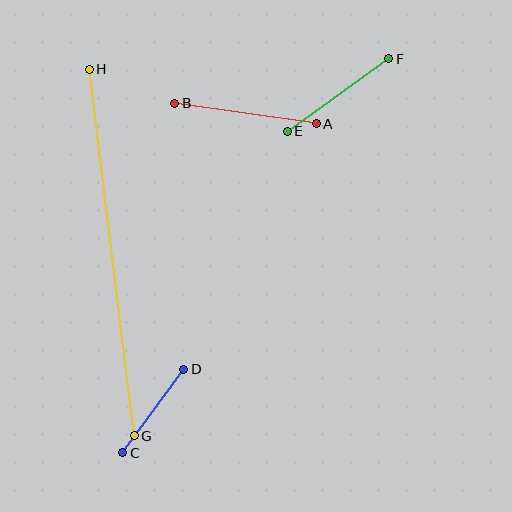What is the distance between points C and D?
The distance is approximately 103 pixels.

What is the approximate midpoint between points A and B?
The midpoint is at approximately (246, 114) pixels.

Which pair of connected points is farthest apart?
Points G and H are farthest apart.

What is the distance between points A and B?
The distance is approximately 143 pixels.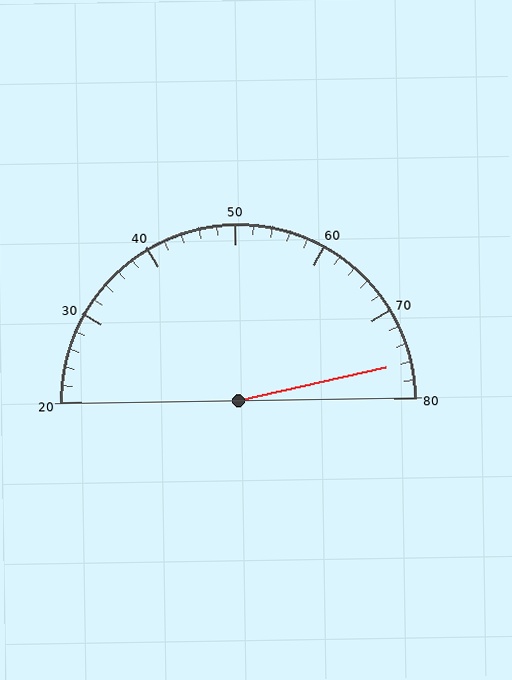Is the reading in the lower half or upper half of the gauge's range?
The reading is in the upper half of the range (20 to 80).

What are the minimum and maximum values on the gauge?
The gauge ranges from 20 to 80.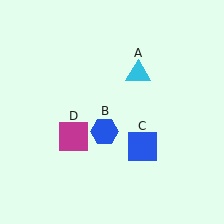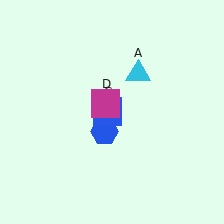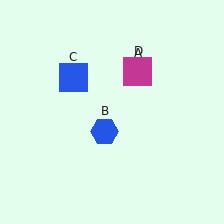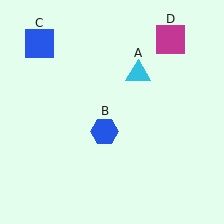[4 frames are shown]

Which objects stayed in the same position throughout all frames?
Cyan triangle (object A) and blue hexagon (object B) remained stationary.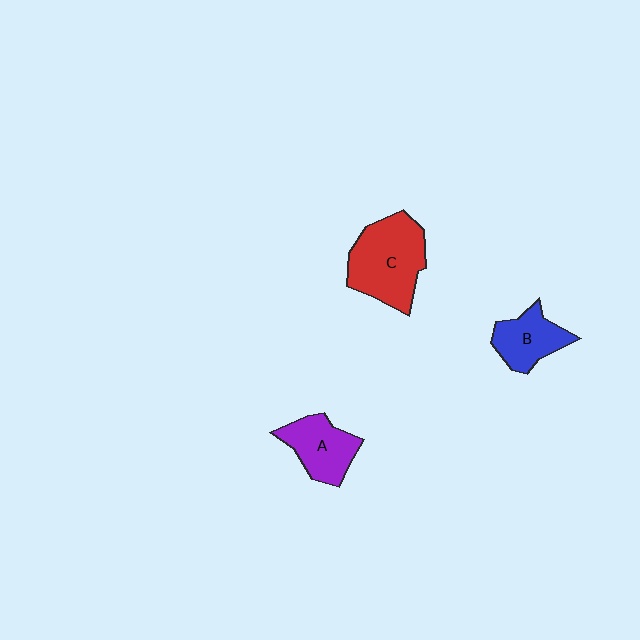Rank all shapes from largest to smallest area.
From largest to smallest: C (red), A (purple), B (blue).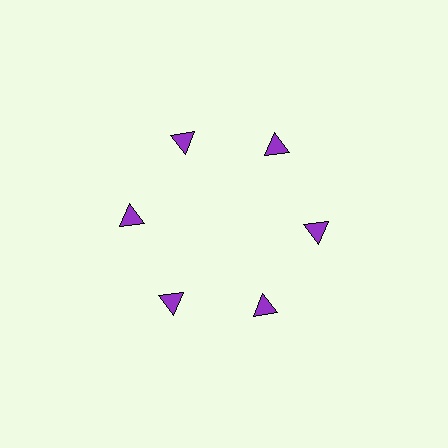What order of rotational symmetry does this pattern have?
This pattern has 6-fold rotational symmetry.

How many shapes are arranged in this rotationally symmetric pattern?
There are 6 shapes, arranged in 6 groups of 1.